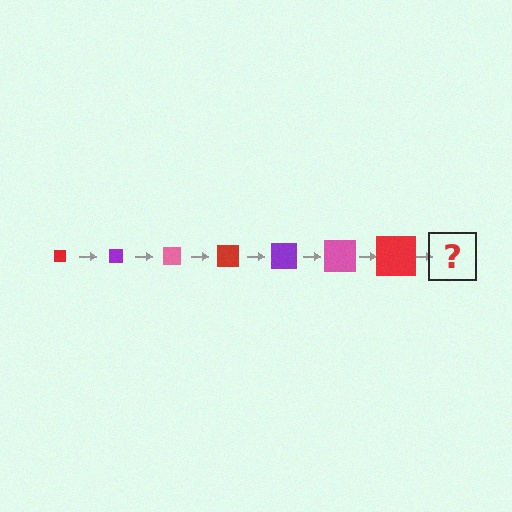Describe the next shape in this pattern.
It should be a purple square, larger than the previous one.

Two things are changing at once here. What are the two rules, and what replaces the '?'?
The two rules are that the square grows larger each step and the color cycles through red, purple, and pink. The '?' should be a purple square, larger than the previous one.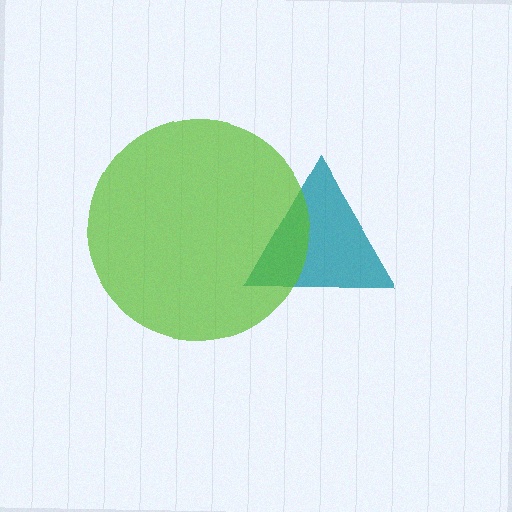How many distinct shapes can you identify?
There are 2 distinct shapes: a teal triangle, a lime circle.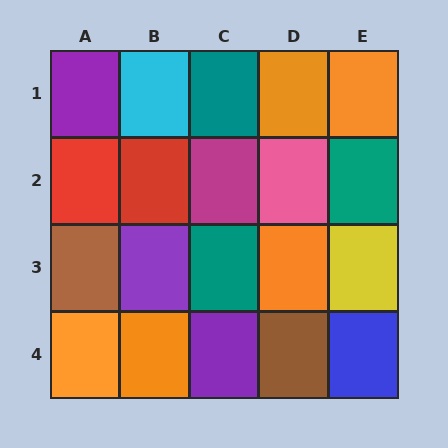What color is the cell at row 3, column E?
Yellow.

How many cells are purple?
3 cells are purple.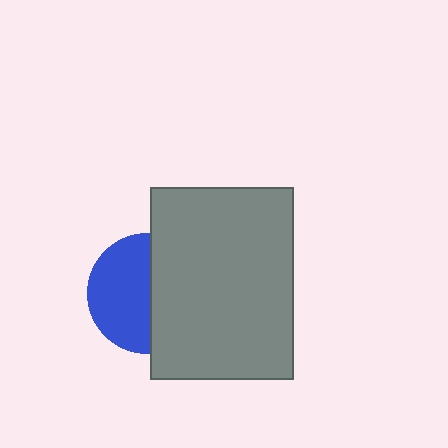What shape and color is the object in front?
The object in front is a gray rectangle.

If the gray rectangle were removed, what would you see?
You would see the complete blue circle.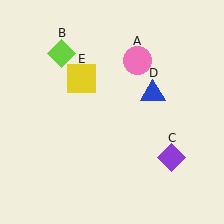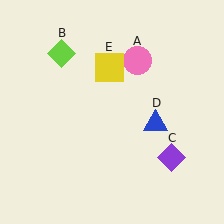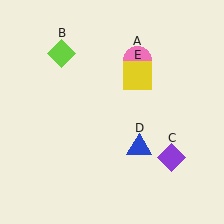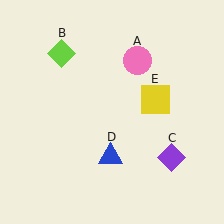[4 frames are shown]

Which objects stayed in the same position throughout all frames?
Pink circle (object A) and lime diamond (object B) and purple diamond (object C) remained stationary.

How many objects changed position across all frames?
2 objects changed position: blue triangle (object D), yellow square (object E).